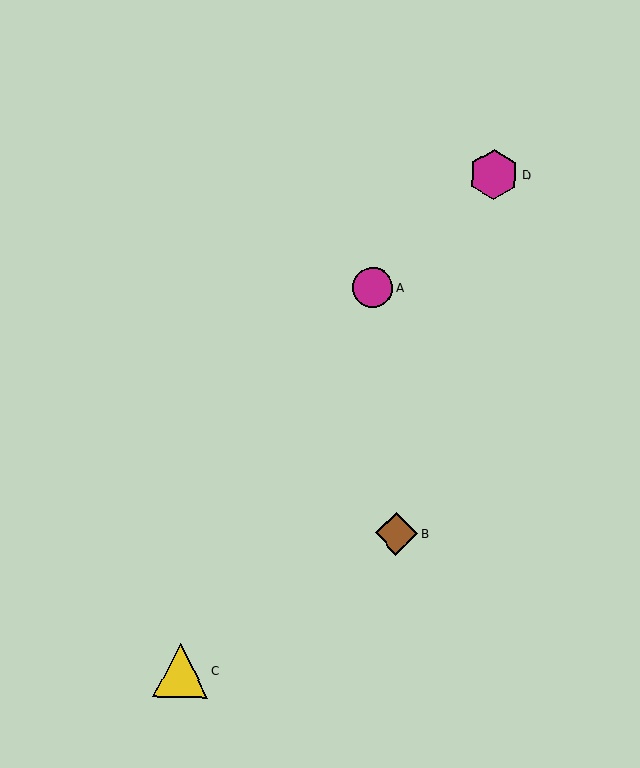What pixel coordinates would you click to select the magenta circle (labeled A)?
Click at (373, 288) to select the magenta circle A.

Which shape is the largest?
The yellow triangle (labeled C) is the largest.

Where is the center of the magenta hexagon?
The center of the magenta hexagon is at (494, 174).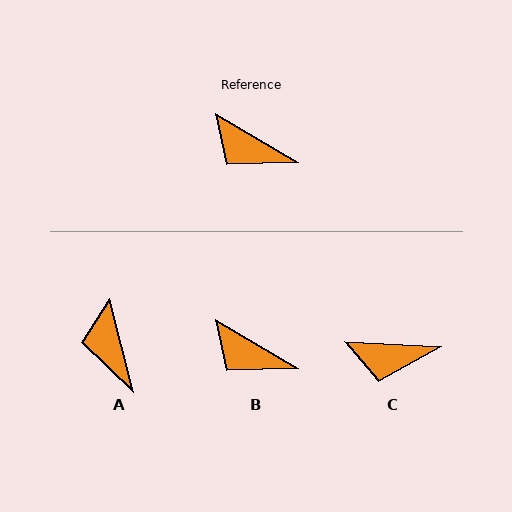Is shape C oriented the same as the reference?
No, it is off by about 28 degrees.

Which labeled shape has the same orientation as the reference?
B.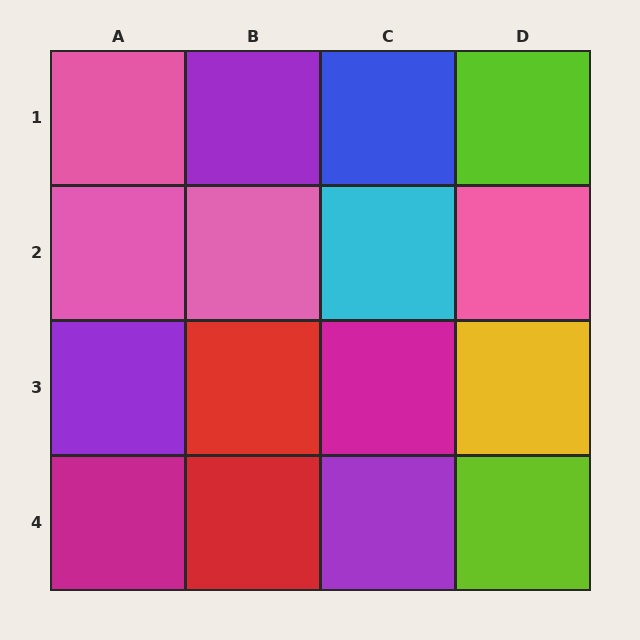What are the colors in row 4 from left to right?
Magenta, red, purple, lime.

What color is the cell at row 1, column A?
Pink.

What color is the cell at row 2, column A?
Pink.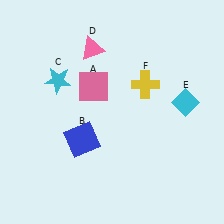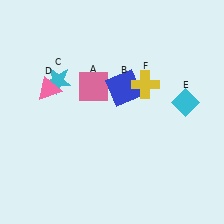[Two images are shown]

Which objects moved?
The objects that moved are: the blue square (B), the pink triangle (D).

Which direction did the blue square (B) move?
The blue square (B) moved up.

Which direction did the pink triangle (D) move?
The pink triangle (D) moved left.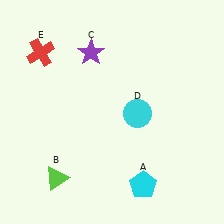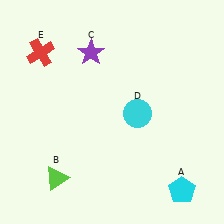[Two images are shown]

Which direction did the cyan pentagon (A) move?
The cyan pentagon (A) moved right.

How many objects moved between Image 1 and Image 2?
1 object moved between the two images.